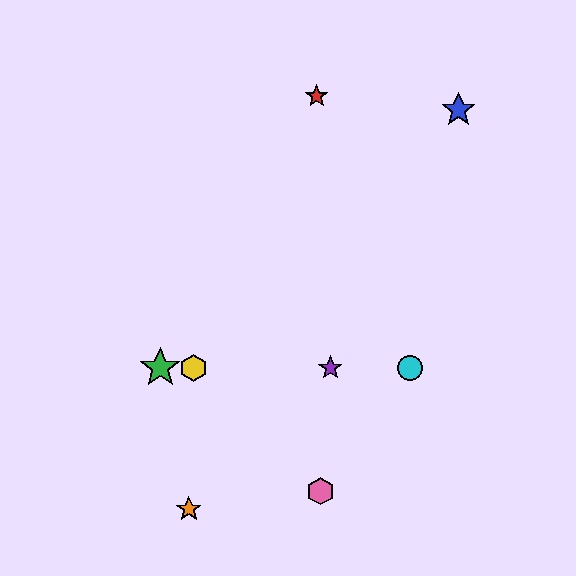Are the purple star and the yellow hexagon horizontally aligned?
Yes, both are at y≈368.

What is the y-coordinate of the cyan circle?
The cyan circle is at y≈368.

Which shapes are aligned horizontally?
The green star, the yellow hexagon, the purple star, the cyan circle are aligned horizontally.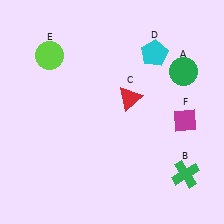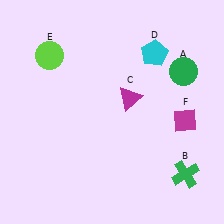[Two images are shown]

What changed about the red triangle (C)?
In Image 1, C is red. In Image 2, it changed to magenta.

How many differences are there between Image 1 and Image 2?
There is 1 difference between the two images.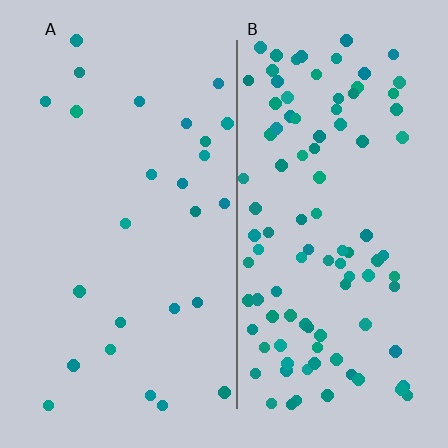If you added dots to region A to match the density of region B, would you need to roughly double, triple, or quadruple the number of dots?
Approximately quadruple.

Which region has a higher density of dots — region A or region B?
B (the right).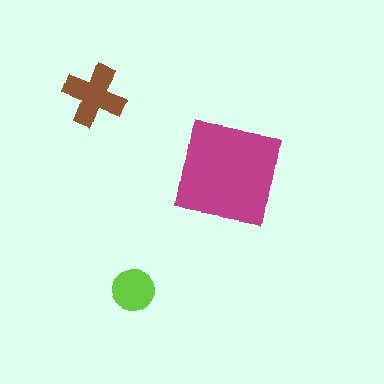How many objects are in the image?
There are 3 objects in the image.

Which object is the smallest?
The lime circle.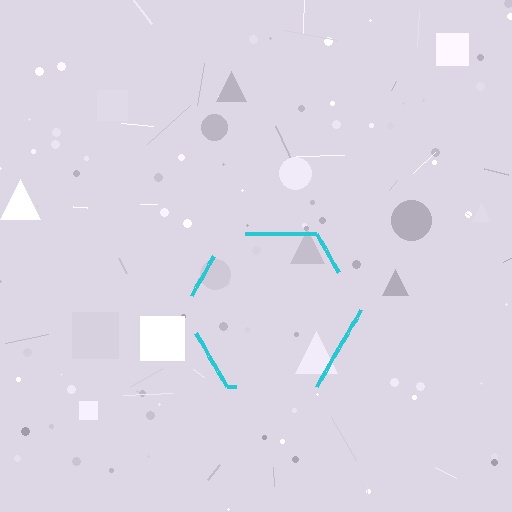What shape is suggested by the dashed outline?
The dashed outline suggests a hexagon.